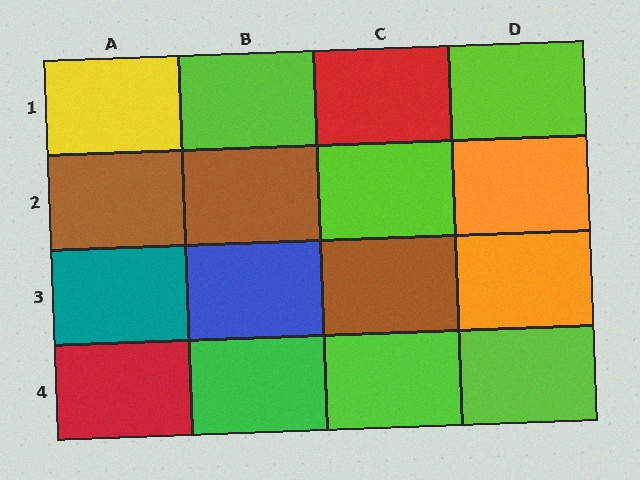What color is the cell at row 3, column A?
Teal.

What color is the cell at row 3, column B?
Blue.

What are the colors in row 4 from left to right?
Red, green, lime, lime.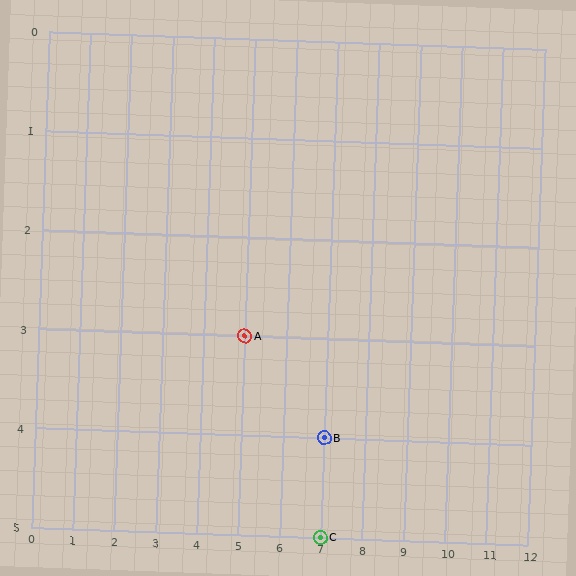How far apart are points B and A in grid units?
Points B and A are 2 columns and 1 row apart (about 2.2 grid units diagonally).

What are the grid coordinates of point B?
Point B is at grid coordinates (7, 4).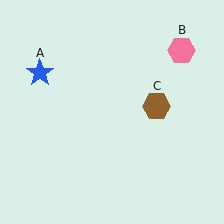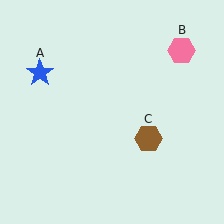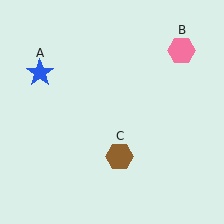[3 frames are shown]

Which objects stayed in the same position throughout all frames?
Blue star (object A) and pink hexagon (object B) remained stationary.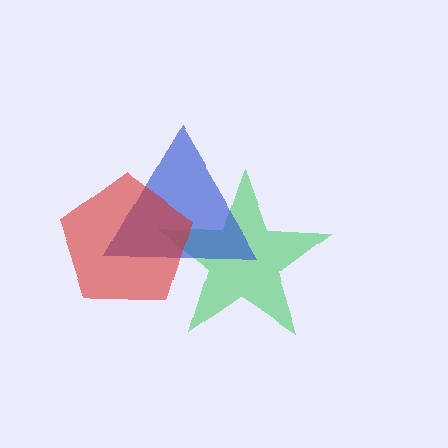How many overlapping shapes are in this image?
There are 3 overlapping shapes in the image.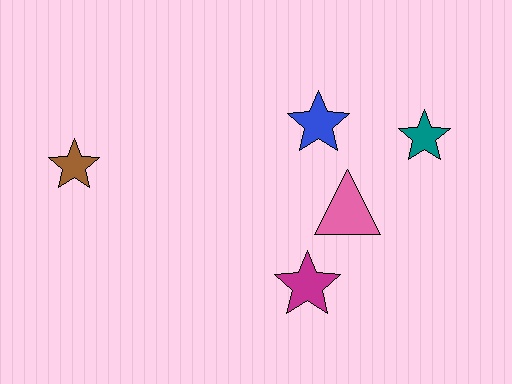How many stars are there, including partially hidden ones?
There are 4 stars.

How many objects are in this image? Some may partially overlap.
There are 5 objects.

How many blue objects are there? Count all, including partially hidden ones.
There is 1 blue object.